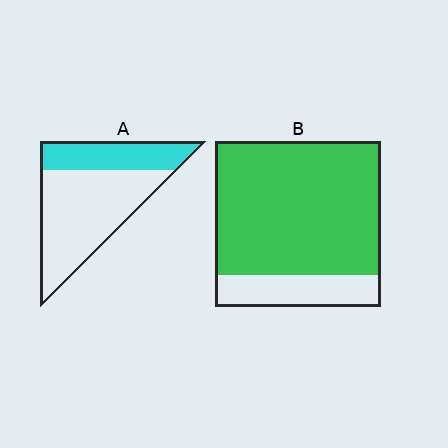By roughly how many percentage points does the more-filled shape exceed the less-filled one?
By roughly 50 percentage points (B over A).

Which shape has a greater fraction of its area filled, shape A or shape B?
Shape B.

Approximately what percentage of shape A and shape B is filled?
A is approximately 30% and B is approximately 80%.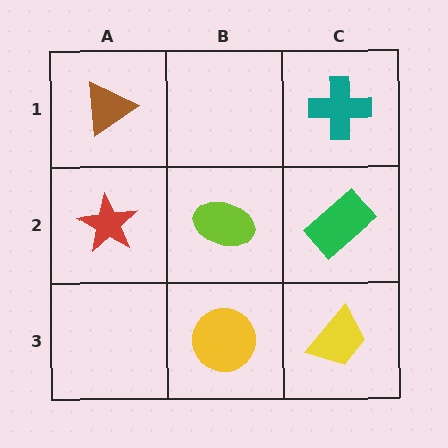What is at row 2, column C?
A green rectangle.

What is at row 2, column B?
A lime ellipse.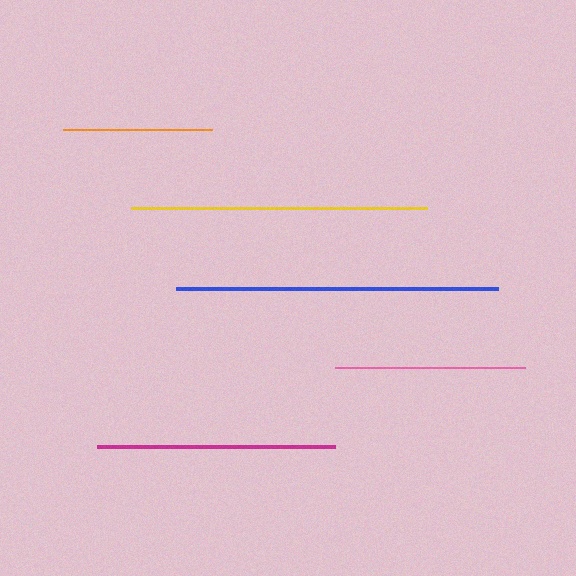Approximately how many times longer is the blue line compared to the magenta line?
The blue line is approximately 1.4 times the length of the magenta line.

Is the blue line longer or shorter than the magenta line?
The blue line is longer than the magenta line.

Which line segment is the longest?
The blue line is the longest at approximately 322 pixels.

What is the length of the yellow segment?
The yellow segment is approximately 296 pixels long.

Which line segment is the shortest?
The orange line is the shortest at approximately 149 pixels.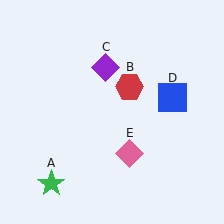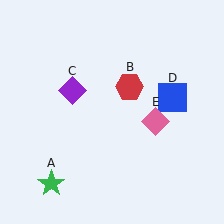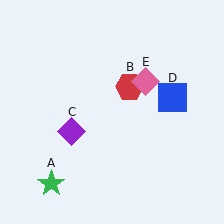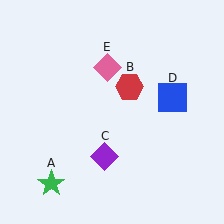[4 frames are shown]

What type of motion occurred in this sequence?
The purple diamond (object C), pink diamond (object E) rotated counterclockwise around the center of the scene.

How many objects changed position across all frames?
2 objects changed position: purple diamond (object C), pink diamond (object E).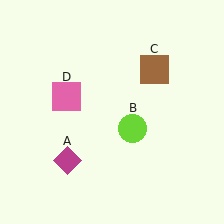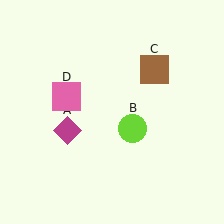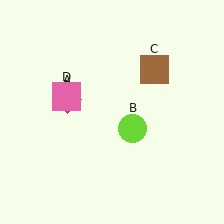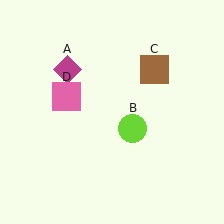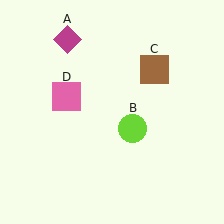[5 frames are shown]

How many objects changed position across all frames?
1 object changed position: magenta diamond (object A).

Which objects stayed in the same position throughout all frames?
Lime circle (object B) and brown square (object C) and pink square (object D) remained stationary.